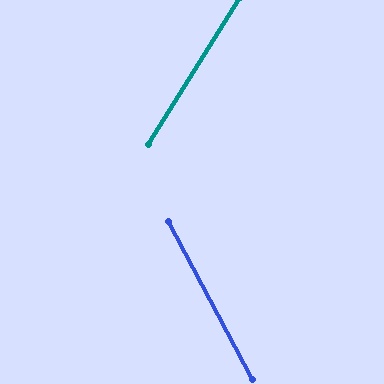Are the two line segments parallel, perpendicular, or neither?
Neither parallel nor perpendicular — they differ by about 60°.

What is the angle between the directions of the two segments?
Approximately 60 degrees.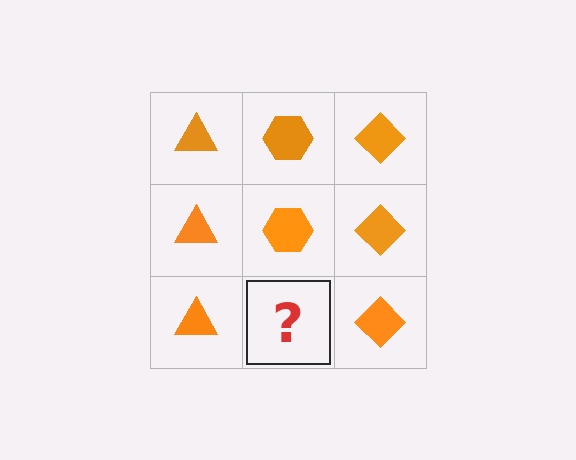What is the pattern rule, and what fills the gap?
The rule is that each column has a consistent shape. The gap should be filled with an orange hexagon.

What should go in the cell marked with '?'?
The missing cell should contain an orange hexagon.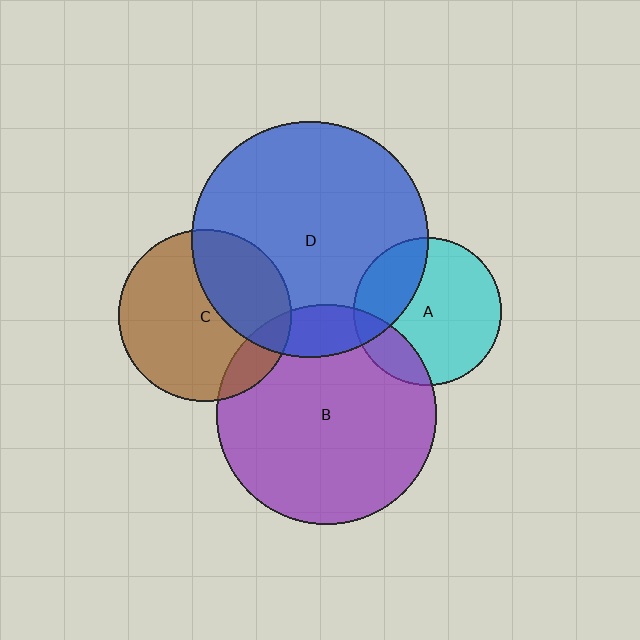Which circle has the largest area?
Circle D (blue).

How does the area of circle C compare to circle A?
Approximately 1.4 times.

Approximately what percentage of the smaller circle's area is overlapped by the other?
Approximately 15%.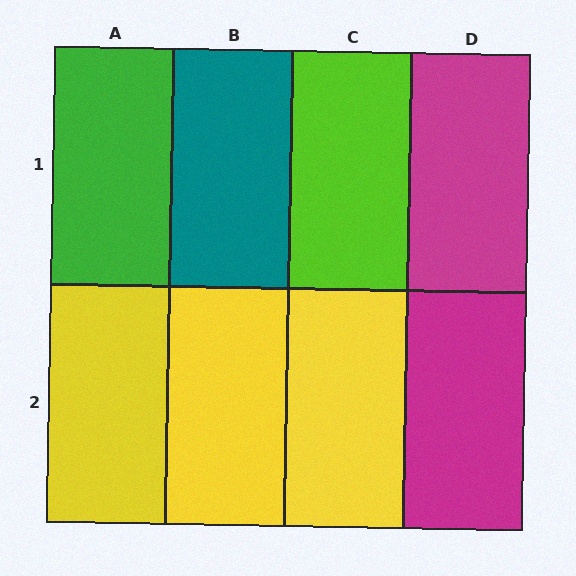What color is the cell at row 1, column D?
Magenta.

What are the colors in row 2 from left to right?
Yellow, yellow, yellow, magenta.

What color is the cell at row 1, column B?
Teal.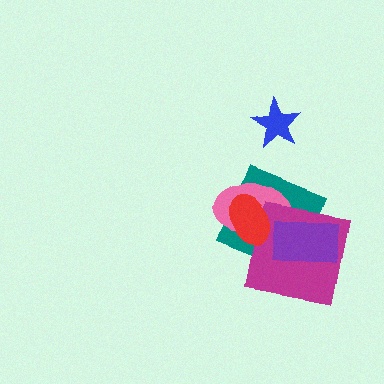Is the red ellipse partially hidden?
No, no other shape covers it.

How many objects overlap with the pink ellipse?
4 objects overlap with the pink ellipse.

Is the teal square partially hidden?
Yes, it is partially covered by another shape.